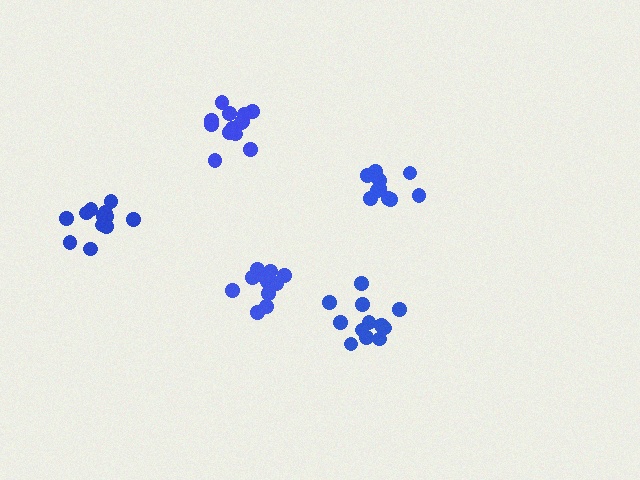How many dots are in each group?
Group 1: 13 dots, Group 2: 13 dots, Group 3: 12 dots, Group 4: 11 dots, Group 5: 10 dots (59 total).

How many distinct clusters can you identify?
There are 5 distinct clusters.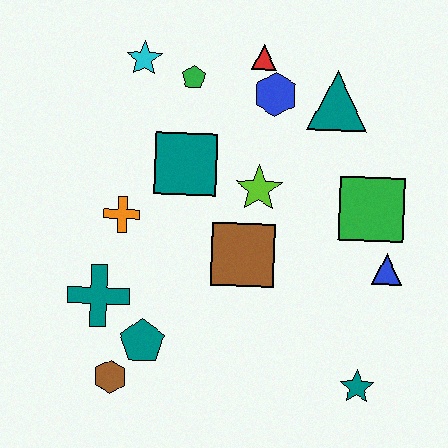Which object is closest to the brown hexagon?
The teal pentagon is closest to the brown hexagon.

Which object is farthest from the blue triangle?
The cyan star is farthest from the blue triangle.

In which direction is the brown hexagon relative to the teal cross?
The brown hexagon is below the teal cross.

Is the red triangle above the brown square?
Yes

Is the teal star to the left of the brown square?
No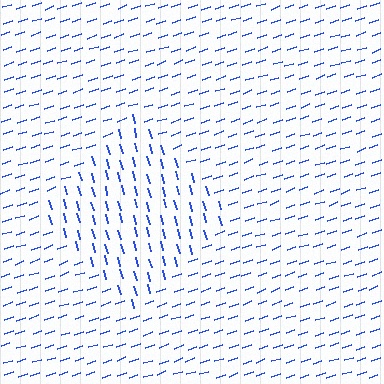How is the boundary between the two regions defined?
The boundary is defined purely by a change in line orientation (approximately 85 degrees difference). All lines are the same color and thickness.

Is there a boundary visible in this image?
Yes, there is a texture boundary formed by a change in line orientation.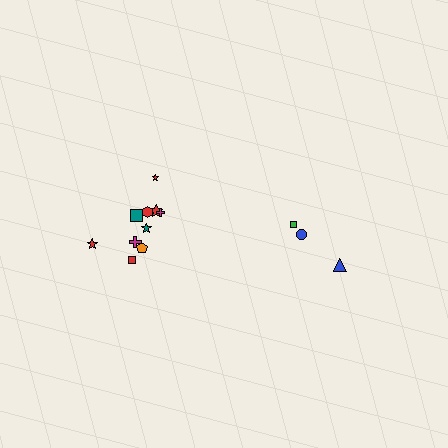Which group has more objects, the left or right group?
The left group.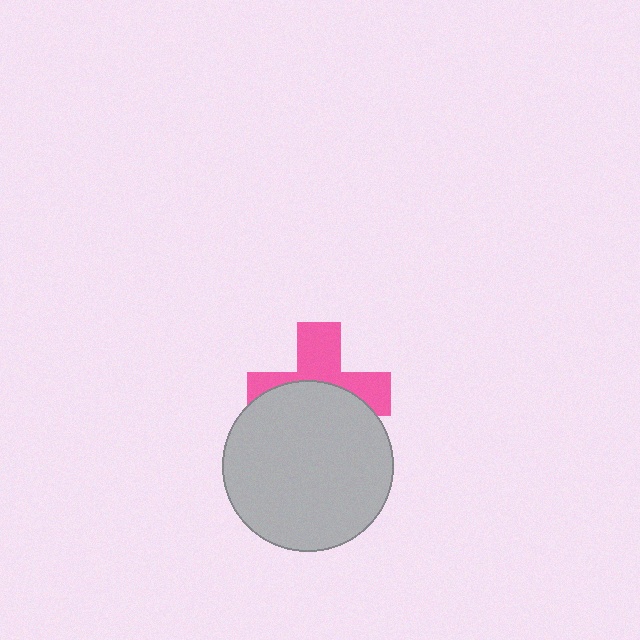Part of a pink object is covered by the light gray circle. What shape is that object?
It is a cross.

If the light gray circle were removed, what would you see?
You would see the complete pink cross.